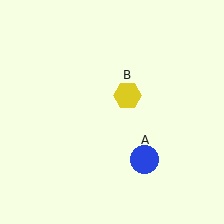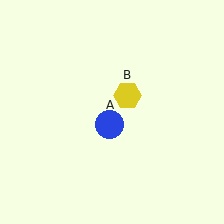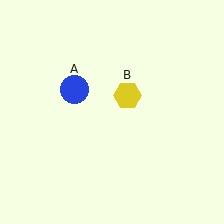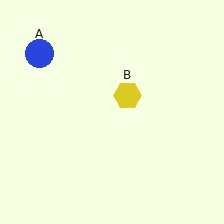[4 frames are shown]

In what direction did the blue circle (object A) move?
The blue circle (object A) moved up and to the left.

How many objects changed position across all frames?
1 object changed position: blue circle (object A).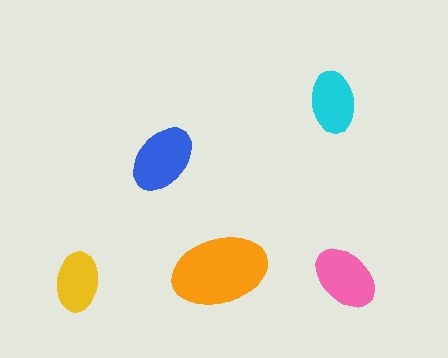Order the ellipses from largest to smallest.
the orange one, the blue one, the pink one, the cyan one, the yellow one.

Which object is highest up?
The cyan ellipse is topmost.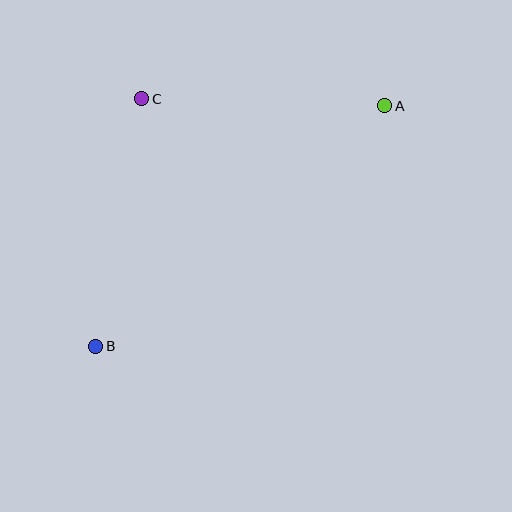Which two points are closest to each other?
Points A and C are closest to each other.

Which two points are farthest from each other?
Points A and B are farthest from each other.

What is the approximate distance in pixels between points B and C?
The distance between B and C is approximately 252 pixels.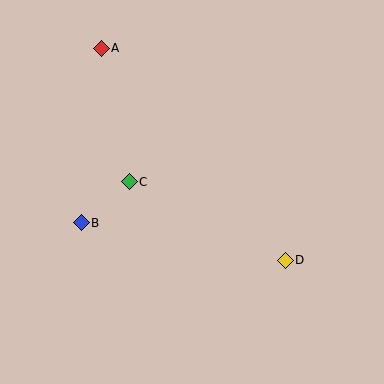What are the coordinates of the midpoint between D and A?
The midpoint between D and A is at (193, 154).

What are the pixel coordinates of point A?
Point A is at (101, 48).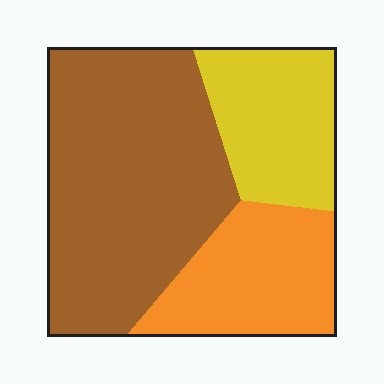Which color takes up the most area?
Brown, at roughly 55%.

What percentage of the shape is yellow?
Yellow covers 23% of the shape.